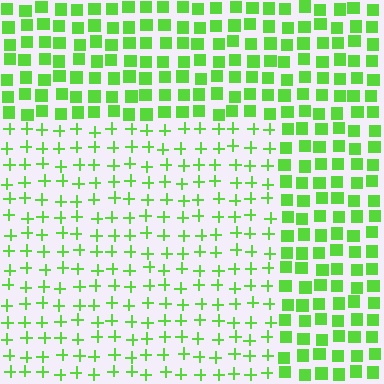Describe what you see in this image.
The image is filled with small lime elements arranged in a uniform grid. A rectangle-shaped region contains plus signs, while the surrounding area contains squares. The boundary is defined purely by the change in element shape.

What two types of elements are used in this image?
The image uses plus signs inside the rectangle region and squares outside it.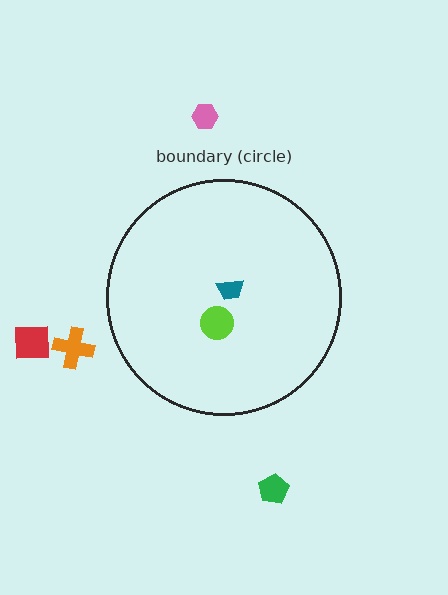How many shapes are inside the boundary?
2 inside, 4 outside.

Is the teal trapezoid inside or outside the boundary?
Inside.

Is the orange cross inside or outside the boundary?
Outside.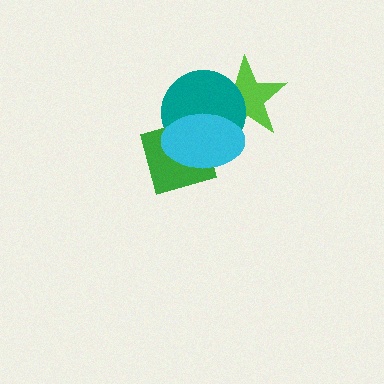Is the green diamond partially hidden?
Yes, it is partially covered by another shape.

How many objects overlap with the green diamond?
2 objects overlap with the green diamond.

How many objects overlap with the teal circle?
3 objects overlap with the teal circle.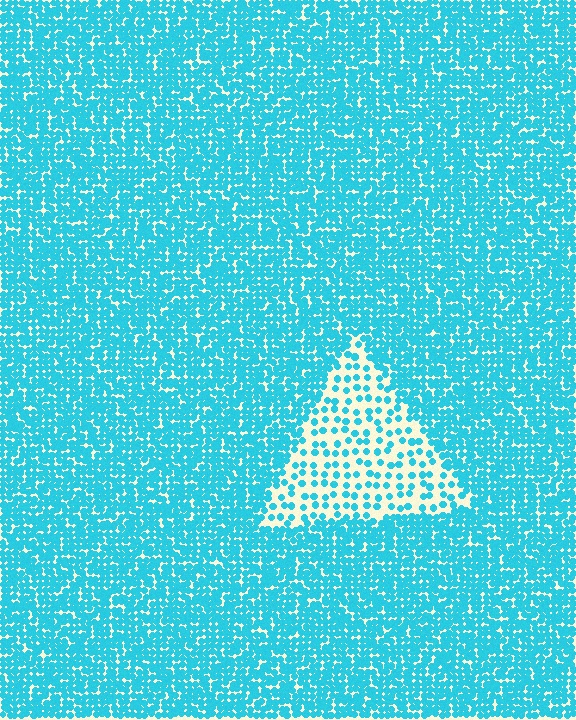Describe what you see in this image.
The image contains small cyan elements arranged at two different densities. A triangle-shaped region is visible where the elements are less densely packed than the surrounding area.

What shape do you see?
I see a triangle.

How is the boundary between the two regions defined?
The boundary is defined by a change in element density (approximately 3.0x ratio). All elements are the same color, size, and shape.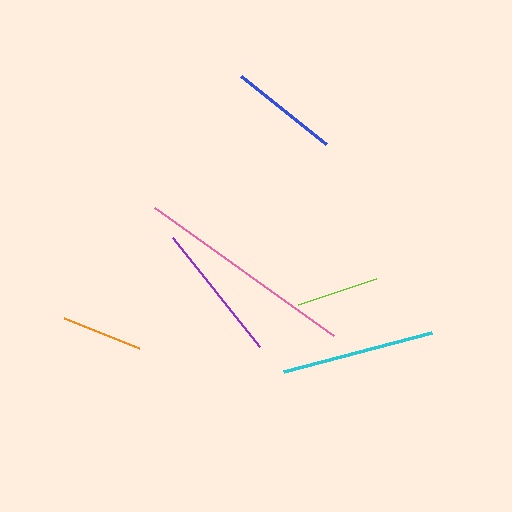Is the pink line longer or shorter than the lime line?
The pink line is longer than the lime line.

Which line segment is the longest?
The pink line is the longest at approximately 220 pixels.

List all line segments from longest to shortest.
From longest to shortest: pink, cyan, purple, blue, lime, orange.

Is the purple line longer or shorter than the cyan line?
The cyan line is longer than the purple line.